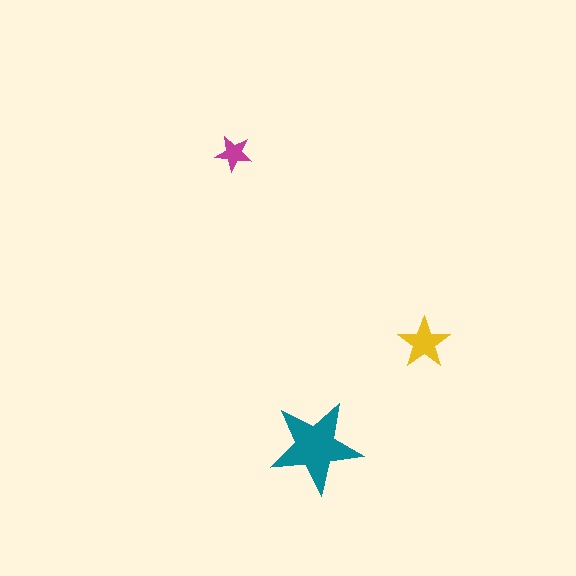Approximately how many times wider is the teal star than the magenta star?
About 2.5 times wider.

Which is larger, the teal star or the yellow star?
The teal one.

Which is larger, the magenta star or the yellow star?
The yellow one.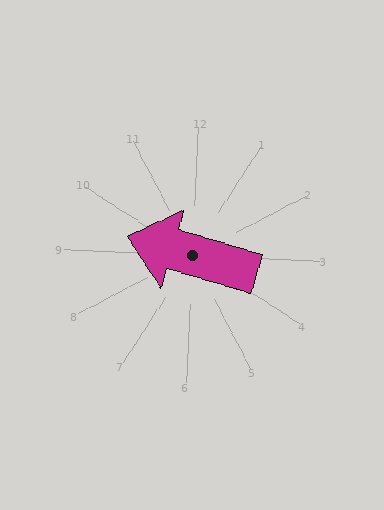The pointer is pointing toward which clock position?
Roughly 9 o'clock.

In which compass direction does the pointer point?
West.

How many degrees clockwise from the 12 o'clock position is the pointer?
Approximately 283 degrees.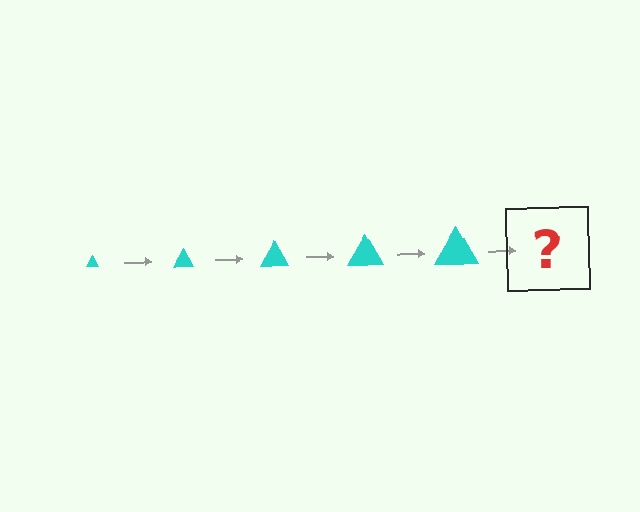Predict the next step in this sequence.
The next step is a cyan triangle, larger than the previous one.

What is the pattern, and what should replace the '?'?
The pattern is that the triangle gets progressively larger each step. The '?' should be a cyan triangle, larger than the previous one.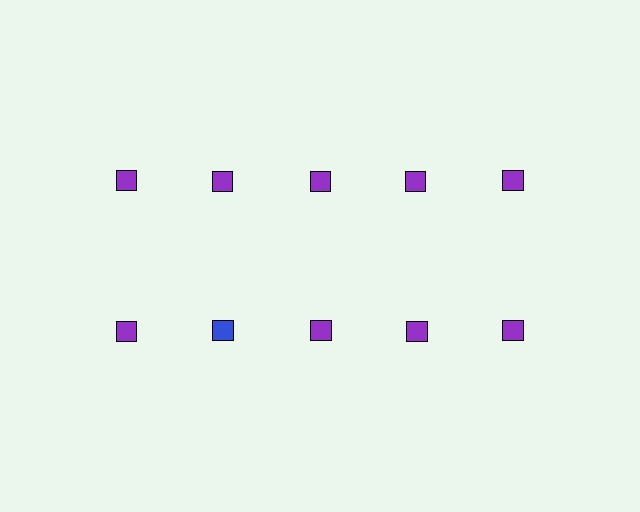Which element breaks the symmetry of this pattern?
The blue square in the second row, second from left column breaks the symmetry. All other shapes are purple squares.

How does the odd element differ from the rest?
It has a different color: blue instead of purple.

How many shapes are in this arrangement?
There are 10 shapes arranged in a grid pattern.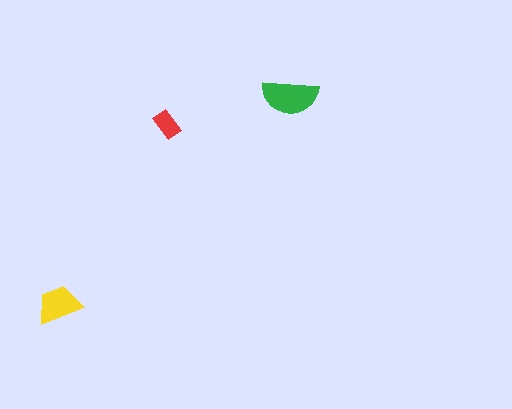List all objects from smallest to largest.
The red rectangle, the yellow trapezoid, the green semicircle.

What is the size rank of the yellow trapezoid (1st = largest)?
2nd.